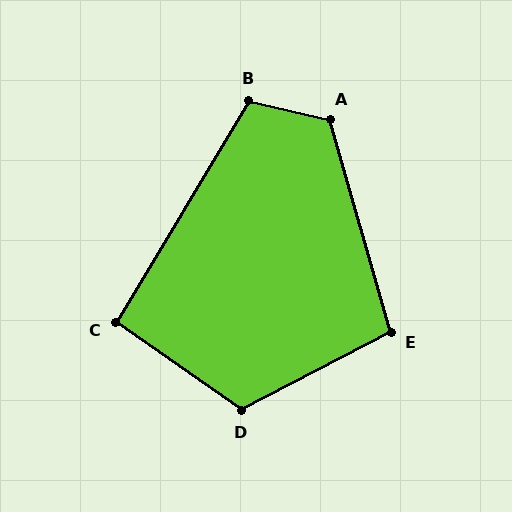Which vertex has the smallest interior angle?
C, at approximately 94 degrees.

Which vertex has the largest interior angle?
A, at approximately 119 degrees.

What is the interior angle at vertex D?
Approximately 117 degrees (obtuse).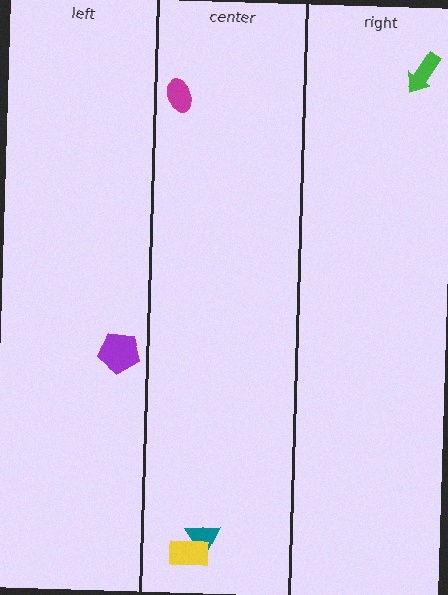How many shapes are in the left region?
1.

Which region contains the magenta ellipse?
The center region.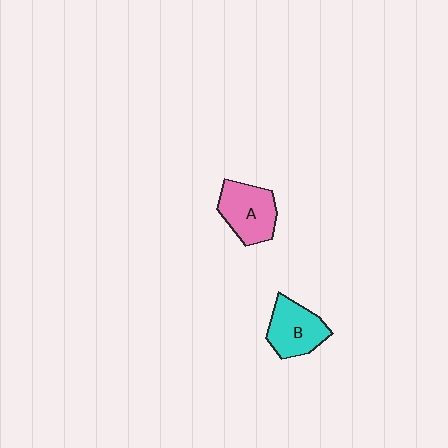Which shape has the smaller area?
Shape B (cyan).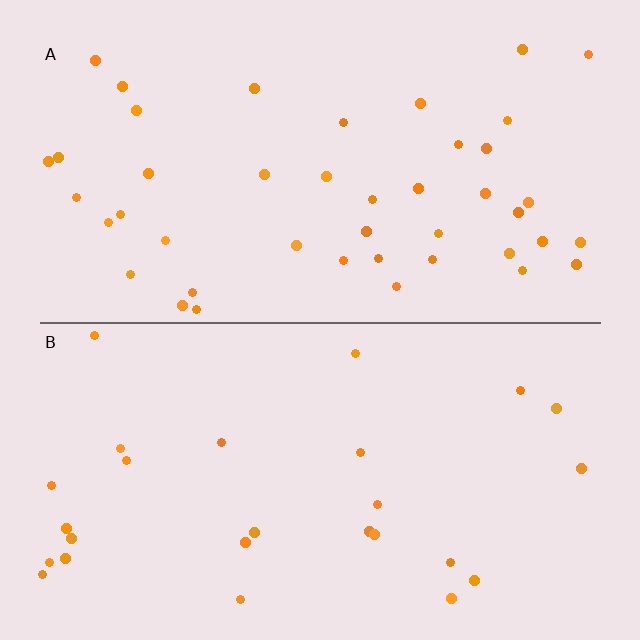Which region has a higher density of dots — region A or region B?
A (the top).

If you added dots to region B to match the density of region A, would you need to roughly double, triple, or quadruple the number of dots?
Approximately double.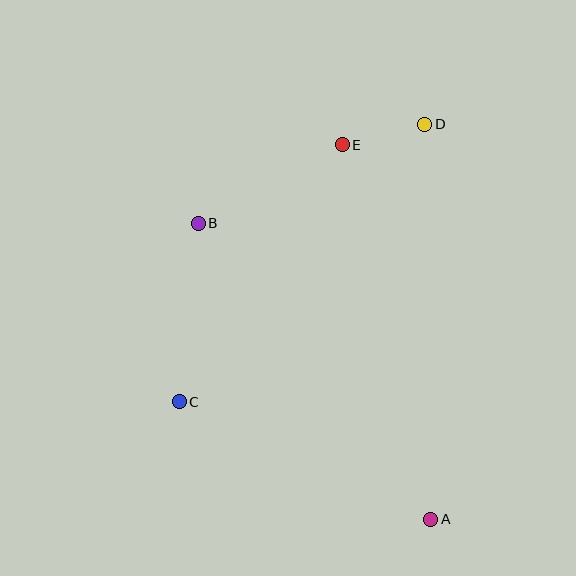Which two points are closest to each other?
Points D and E are closest to each other.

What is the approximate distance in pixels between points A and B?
The distance between A and B is approximately 377 pixels.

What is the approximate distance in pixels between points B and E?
The distance between B and E is approximately 164 pixels.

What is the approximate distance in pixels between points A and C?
The distance between A and C is approximately 278 pixels.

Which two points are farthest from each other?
Points A and D are farthest from each other.